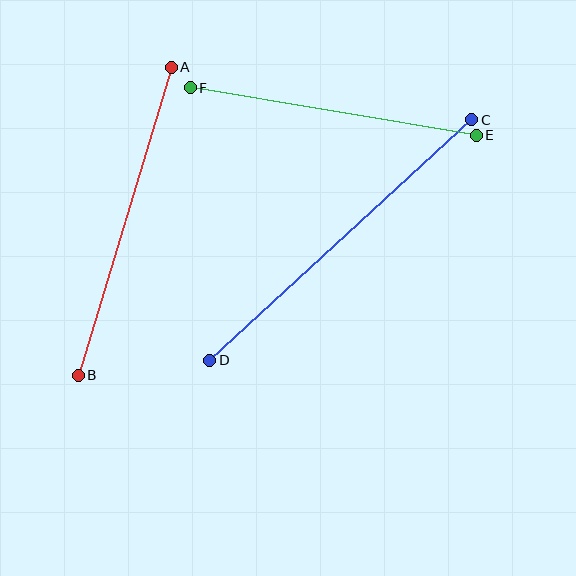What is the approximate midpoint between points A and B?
The midpoint is at approximately (125, 221) pixels.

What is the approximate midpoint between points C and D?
The midpoint is at approximately (341, 240) pixels.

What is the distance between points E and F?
The distance is approximately 290 pixels.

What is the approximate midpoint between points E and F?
The midpoint is at approximately (333, 112) pixels.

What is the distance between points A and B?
The distance is approximately 322 pixels.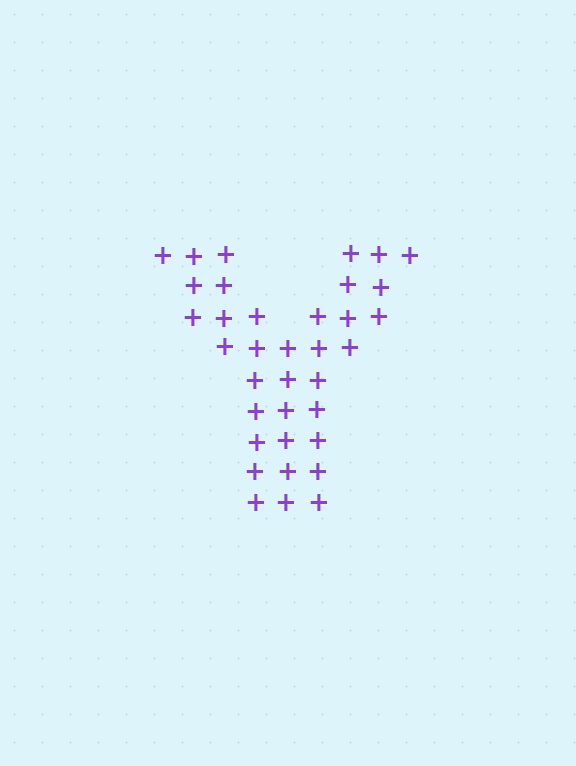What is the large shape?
The large shape is the letter Y.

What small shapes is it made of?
It is made of small plus signs.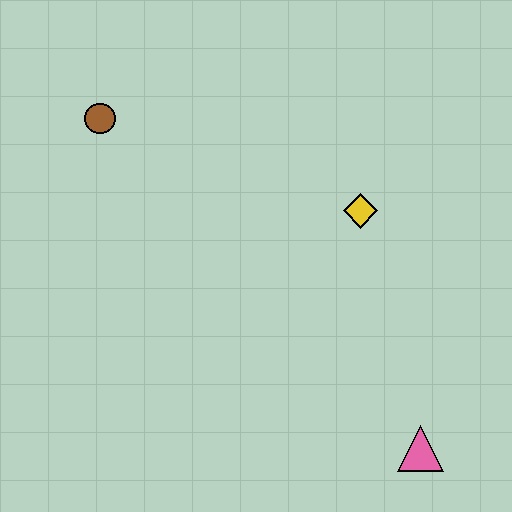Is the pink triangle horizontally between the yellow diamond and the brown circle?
No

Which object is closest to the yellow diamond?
The pink triangle is closest to the yellow diamond.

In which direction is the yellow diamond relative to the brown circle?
The yellow diamond is to the right of the brown circle.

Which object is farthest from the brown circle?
The pink triangle is farthest from the brown circle.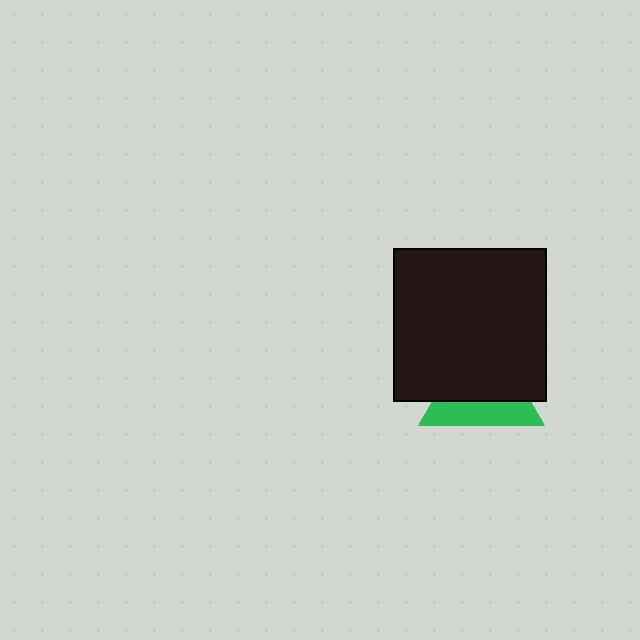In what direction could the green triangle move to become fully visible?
The green triangle could move down. That would shift it out from behind the black square entirely.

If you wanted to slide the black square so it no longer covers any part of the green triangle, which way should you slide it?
Slide it up — that is the most direct way to separate the two shapes.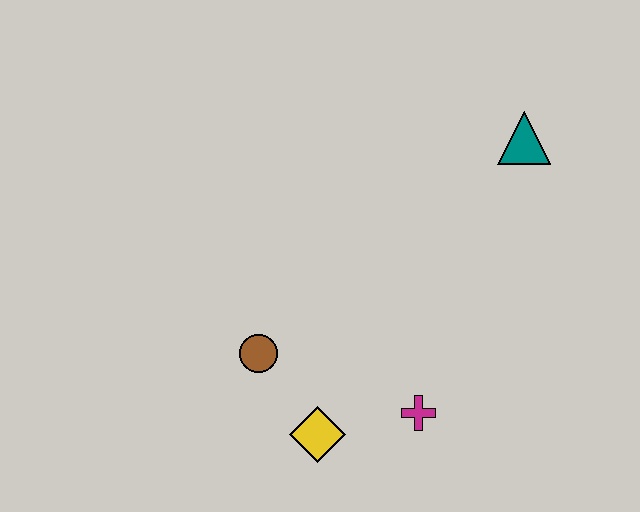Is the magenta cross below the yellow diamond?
No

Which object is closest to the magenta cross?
The yellow diamond is closest to the magenta cross.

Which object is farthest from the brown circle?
The teal triangle is farthest from the brown circle.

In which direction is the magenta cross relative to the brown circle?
The magenta cross is to the right of the brown circle.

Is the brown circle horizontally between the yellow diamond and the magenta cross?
No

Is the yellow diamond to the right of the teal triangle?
No